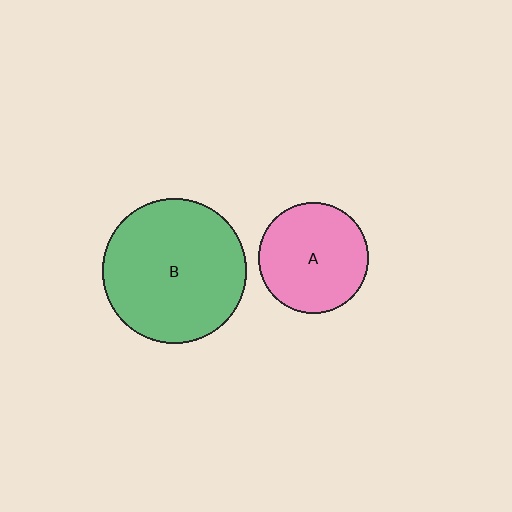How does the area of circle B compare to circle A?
Approximately 1.7 times.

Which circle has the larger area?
Circle B (green).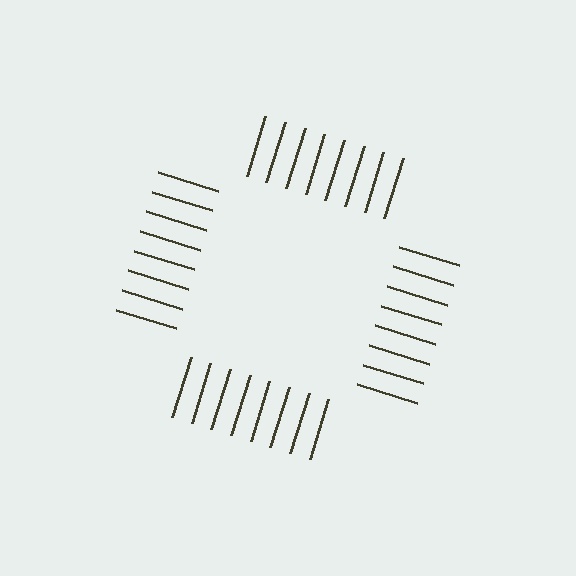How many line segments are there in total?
32 — 8 along each of the 4 edges.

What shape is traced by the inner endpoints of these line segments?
An illusory square — the line segments terminate on its edges but no continuous stroke is drawn.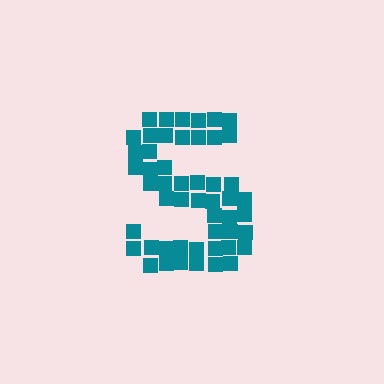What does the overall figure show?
The overall figure shows the letter S.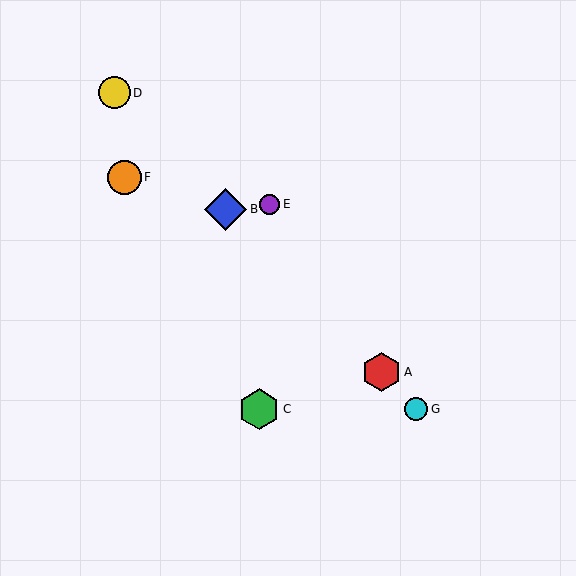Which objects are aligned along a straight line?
Objects A, B, D, G are aligned along a straight line.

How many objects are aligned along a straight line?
4 objects (A, B, D, G) are aligned along a straight line.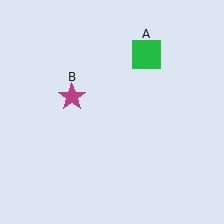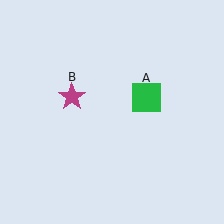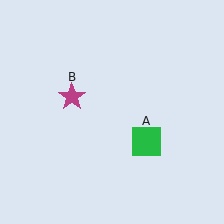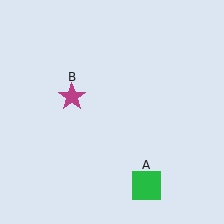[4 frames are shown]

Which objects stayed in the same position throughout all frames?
Magenta star (object B) remained stationary.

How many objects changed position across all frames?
1 object changed position: green square (object A).